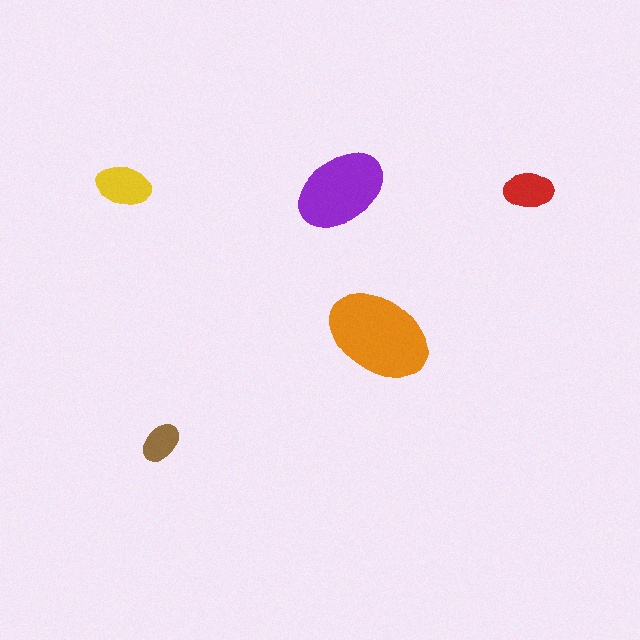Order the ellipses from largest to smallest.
the orange one, the purple one, the yellow one, the red one, the brown one.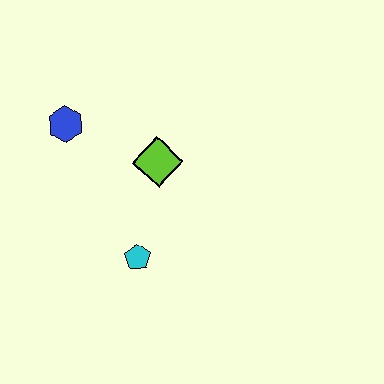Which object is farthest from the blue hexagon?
The cyan pentagon is farthest from the blue hexagon.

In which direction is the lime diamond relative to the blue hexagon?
The lime diamond is to the right of the blue hexagon.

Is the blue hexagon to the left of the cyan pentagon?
Yes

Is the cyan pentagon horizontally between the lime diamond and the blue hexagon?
Yes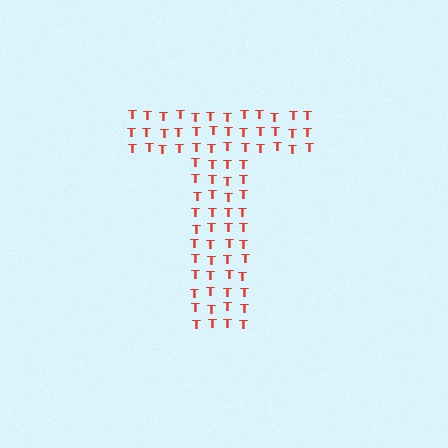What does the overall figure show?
The overall figure shows the letter T.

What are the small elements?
The small elements are letter T's.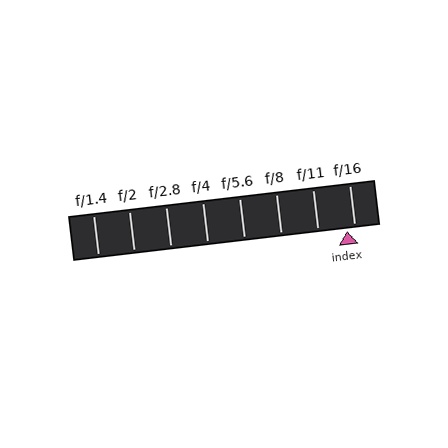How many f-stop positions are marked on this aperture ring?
There are 8 f-stop positions marked.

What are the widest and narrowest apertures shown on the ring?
The widest aperture shown is f/1.4 and the narrowest is f/16.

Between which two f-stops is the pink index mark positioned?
The index mark is between f/11 and f/16.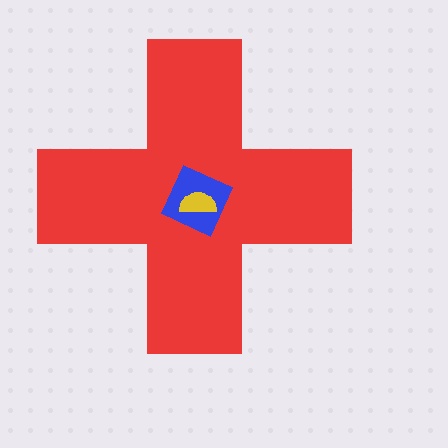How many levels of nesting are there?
3.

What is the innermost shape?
The yellow semicircle.